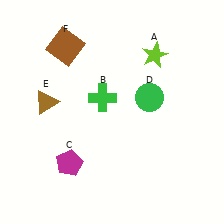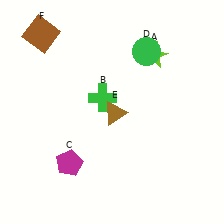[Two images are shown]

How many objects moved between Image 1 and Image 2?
3 objects moved between the two images.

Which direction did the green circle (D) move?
The green circle (D) moved up.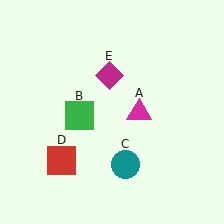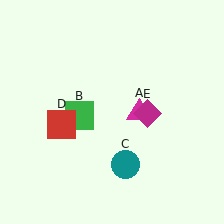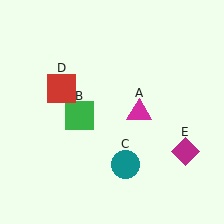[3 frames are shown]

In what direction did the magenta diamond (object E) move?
The magenta diamond (object E) moved down and to the right.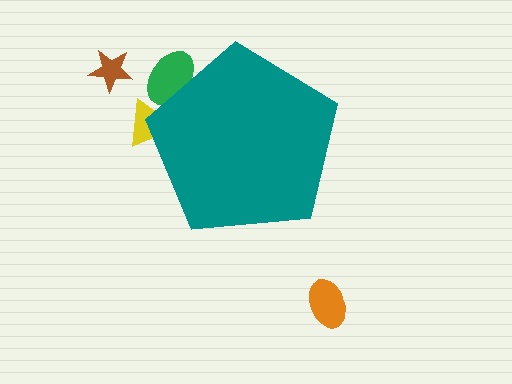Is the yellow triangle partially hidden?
Yes, the yellow triangle is partially hidden behind the teal pentagon.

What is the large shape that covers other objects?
A teal pentagon.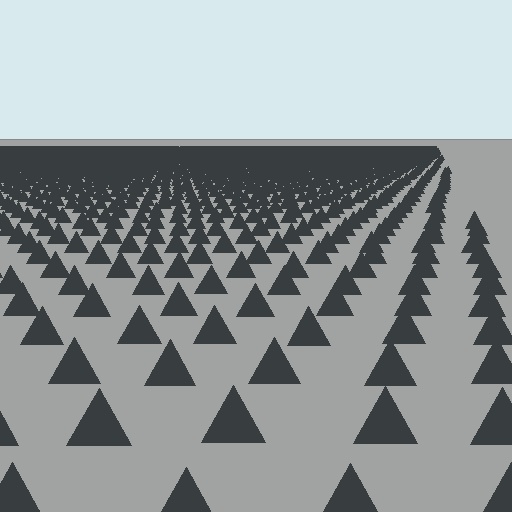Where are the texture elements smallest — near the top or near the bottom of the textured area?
Near the top.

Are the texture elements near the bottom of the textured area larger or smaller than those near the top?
Larger. Near the bottom, elements are closer to the viewer and appear at a bigger on-screen size.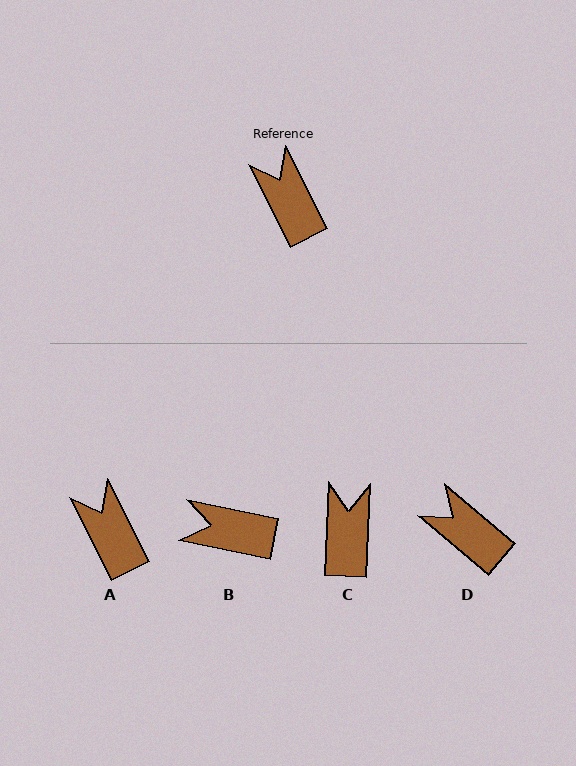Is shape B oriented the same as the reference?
No, it is off by about 52 degrees.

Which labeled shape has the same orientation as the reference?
A.